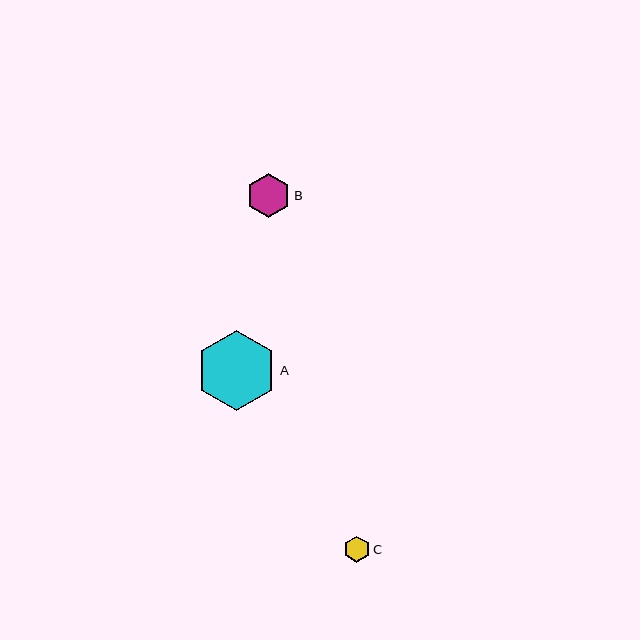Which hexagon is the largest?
Hexagon A is the largest with a size of approximately 80 pixels.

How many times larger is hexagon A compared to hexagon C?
Hexagon A is approximately 3.1 times the size of hexagon C.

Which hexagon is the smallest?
Hexagon C is the smallest with a size of approximately 26 pixels.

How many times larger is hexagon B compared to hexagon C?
Hexagon B is approximately 1.7 times the size of hexagon C.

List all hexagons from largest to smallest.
From largest to smallest: A, B, C.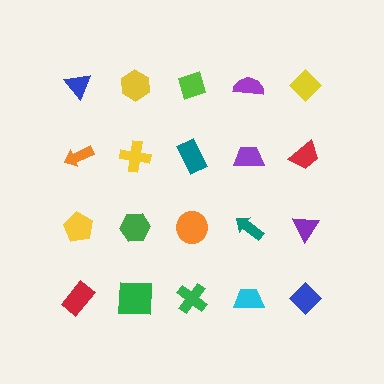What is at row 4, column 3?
A green cross.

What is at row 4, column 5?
A blue diamond.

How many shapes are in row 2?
5 shapes.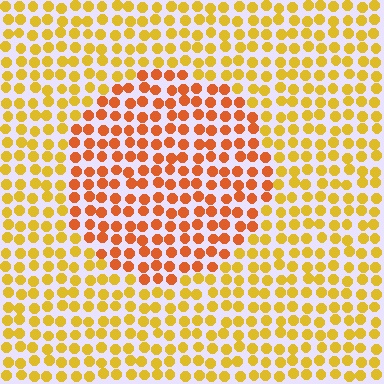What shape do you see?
I see a circle.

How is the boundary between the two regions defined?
The boundary is defined purely by a slight shift in hue (about 31 degrees). Spacing, size, and orientation are identical on both sides.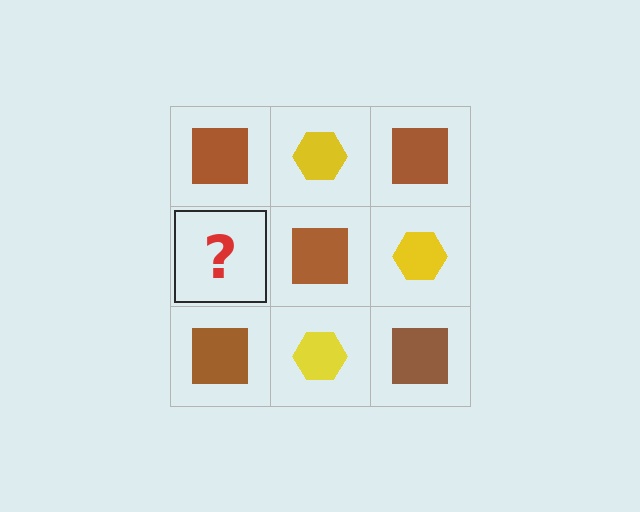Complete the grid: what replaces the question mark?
The question mark should be replaced with a yellow hexagon.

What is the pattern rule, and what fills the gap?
The rule is that it alternates brown square and yellow hexagon in a checkerboard pattern. The gap should be filled with a yellow hexagon.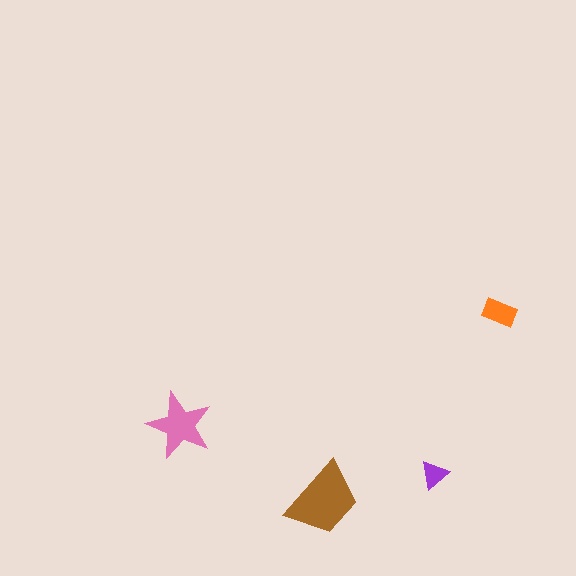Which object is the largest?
The brown trapezoid.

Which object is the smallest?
The purple triangle.